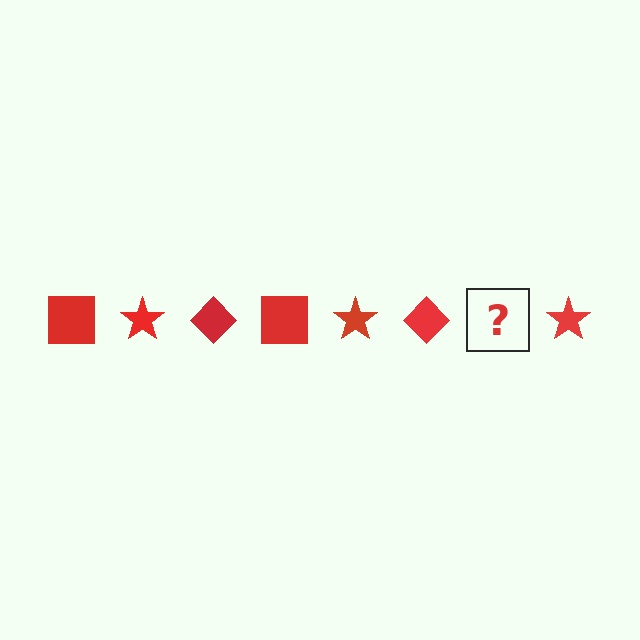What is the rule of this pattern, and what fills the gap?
The rule is that the pattern cycles through square, star, diamond shapes in red. The gap should be filled with a red square.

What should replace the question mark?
The question mark should be replaced with a red square.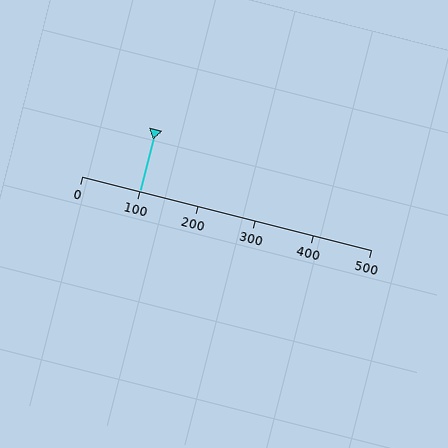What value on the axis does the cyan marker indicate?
The marker indicates approximately 100.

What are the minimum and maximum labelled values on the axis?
The axis runs from 0 to 500.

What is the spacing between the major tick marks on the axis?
The major ticks are spaced 100 apart.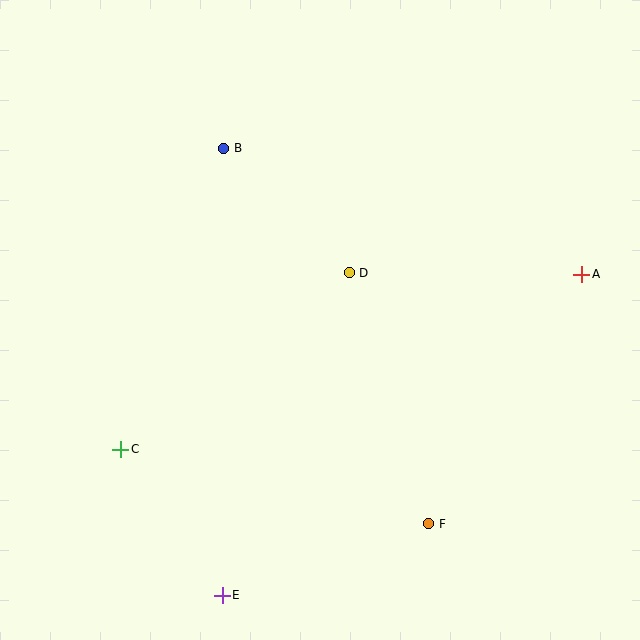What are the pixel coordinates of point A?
Point A is at (582, 274).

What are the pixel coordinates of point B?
Point B is at (224, 148).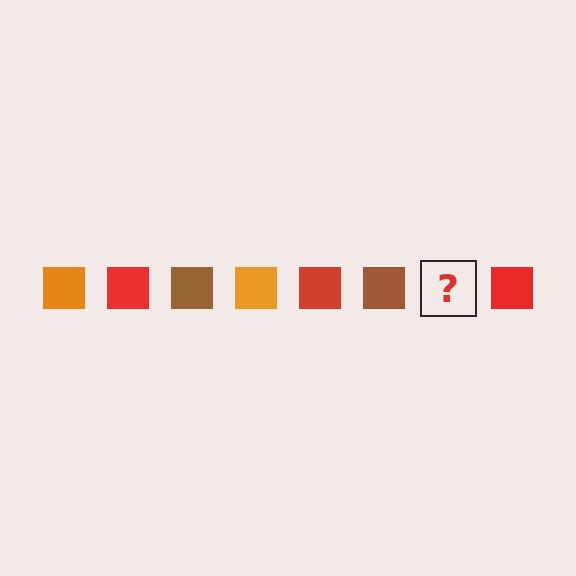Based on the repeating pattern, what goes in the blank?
The blank should be an orange square.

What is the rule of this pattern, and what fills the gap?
The rule is that the pattern cycles through orange, red, brown squares. The gap should be filled with an orange square.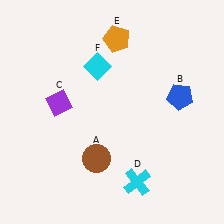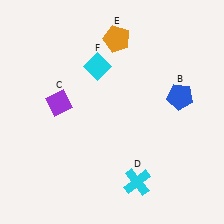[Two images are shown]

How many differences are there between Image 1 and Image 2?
There is 1 difference between the two images.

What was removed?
The brown circle (A) was removed in Image 2.